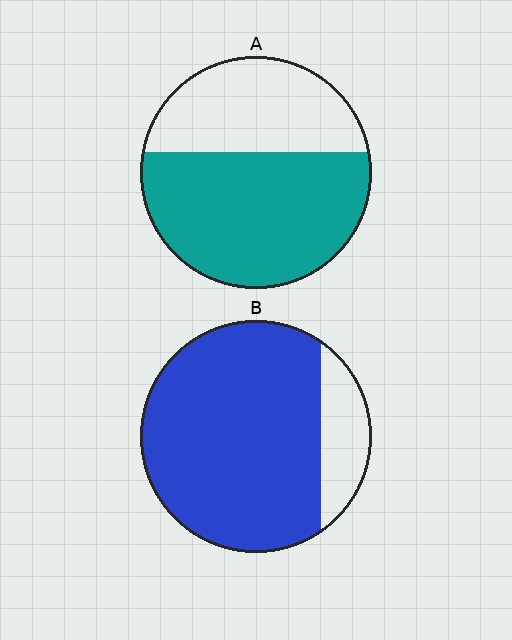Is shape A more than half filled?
Yes.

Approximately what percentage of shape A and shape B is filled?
A is approximately 60% and B is approximately 85%.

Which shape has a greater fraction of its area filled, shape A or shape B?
Shape B.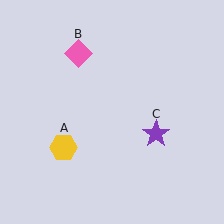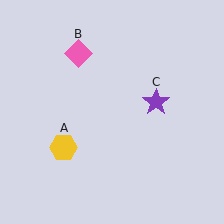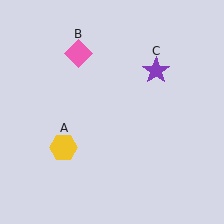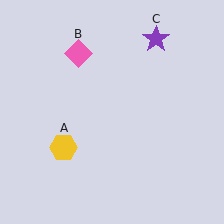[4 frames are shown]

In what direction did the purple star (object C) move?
The purple star (object C) moved up.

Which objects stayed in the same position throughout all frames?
Yellow hexagon (object A) and pink diamond (object B) remained stationary.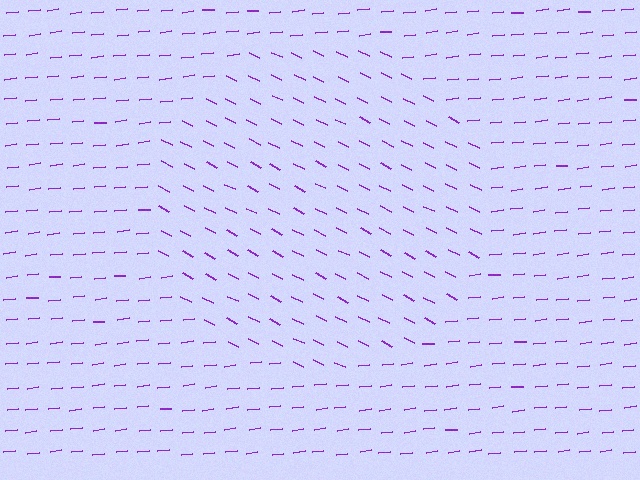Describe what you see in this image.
The image is filled with small purple line segments. A circle region in the image has lines oriented differently from the surrounding lines, creating a visible texture boundary.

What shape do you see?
I see a circle.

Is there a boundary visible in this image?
Yes, there is a texture boundary formed by a change in line orientation.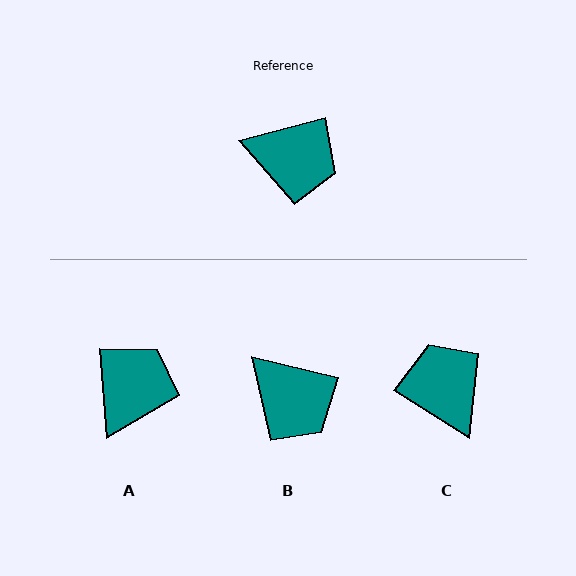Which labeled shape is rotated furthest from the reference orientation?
C, about 133 degrees away.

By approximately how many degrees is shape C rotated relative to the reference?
Approximately 133 degrees counter-clockwise.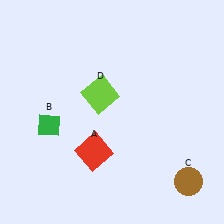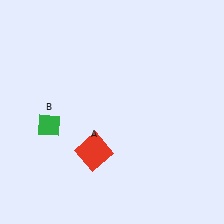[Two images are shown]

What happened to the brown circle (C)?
The brown circle (C) was removed in Image 2. It was in the bottom-right area of Image 1.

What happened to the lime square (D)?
The lime square (D) was removed in Image 2. It was in the top-left area of Image 1.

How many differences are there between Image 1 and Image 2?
There are 2 differences between the two images.